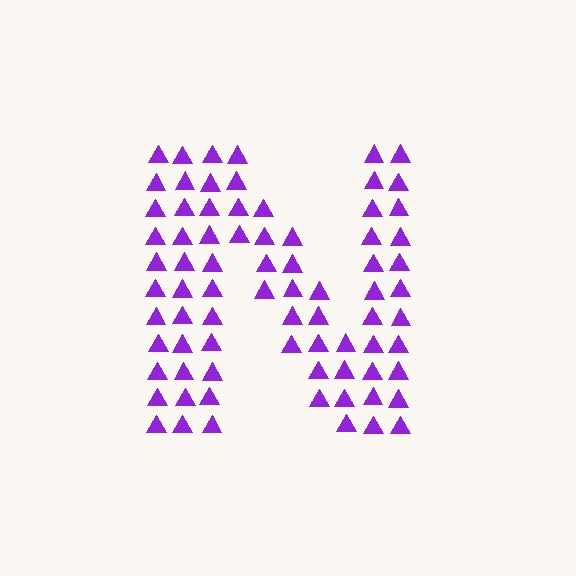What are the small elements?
The small elements are triangles.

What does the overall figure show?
The overall figure shows the letter N.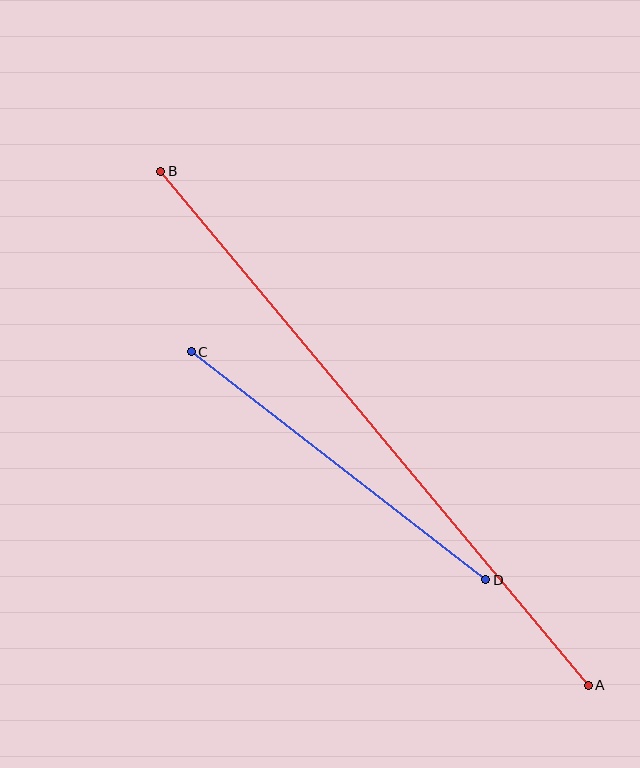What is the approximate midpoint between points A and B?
The midpoint is at approximately (374, 428) pixels.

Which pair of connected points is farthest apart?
Points A and B are farthest apart.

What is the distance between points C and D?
The distance is approximately 372 pixels.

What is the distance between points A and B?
The distance is approximately 669 pixels.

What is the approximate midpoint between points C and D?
The midpoint is at approximately (339, 466) pixels.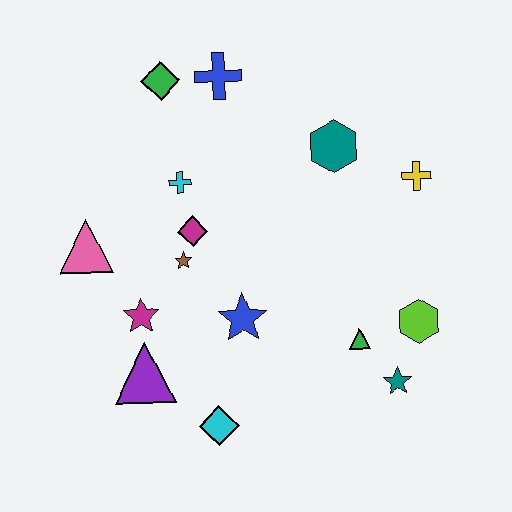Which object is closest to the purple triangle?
The magenta star is closest to the purple triangle.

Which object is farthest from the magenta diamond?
The teal star is farthest from the magenta diamond.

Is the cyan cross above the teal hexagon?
No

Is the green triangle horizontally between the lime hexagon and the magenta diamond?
Yes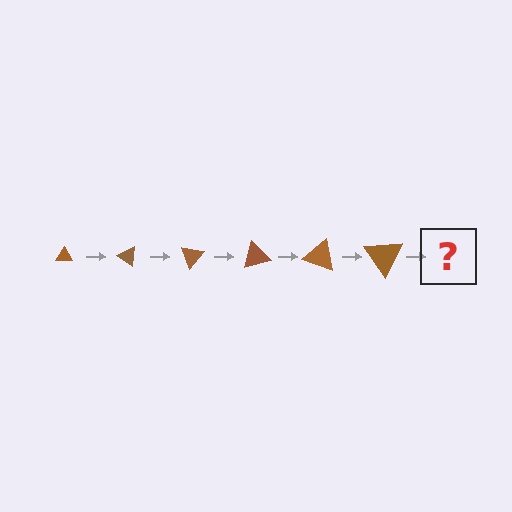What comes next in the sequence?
The next element should be a triangle, larger than the previous one and rotated 210 degrees from the start.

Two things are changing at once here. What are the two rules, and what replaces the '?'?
The two rules are that the triangle grows larger each step and it rotates 35 degrees each step. The '?' should be a triangle, larger than the previous one and rotated 210 degrees from the start.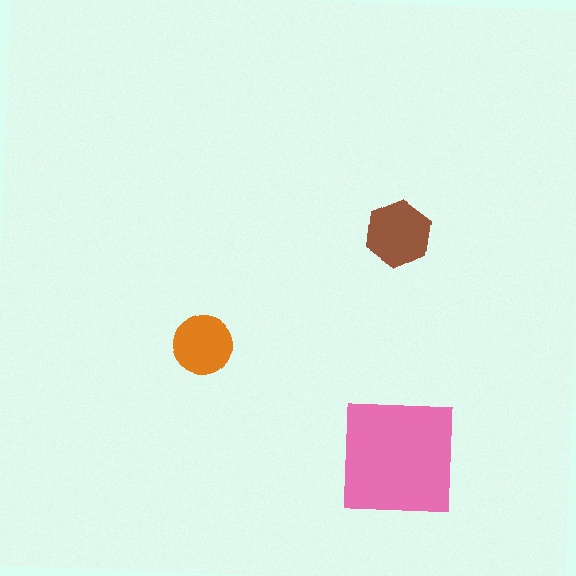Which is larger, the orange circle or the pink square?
The pink square.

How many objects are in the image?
There are 3 objects in the image.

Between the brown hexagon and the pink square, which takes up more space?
The pink square.